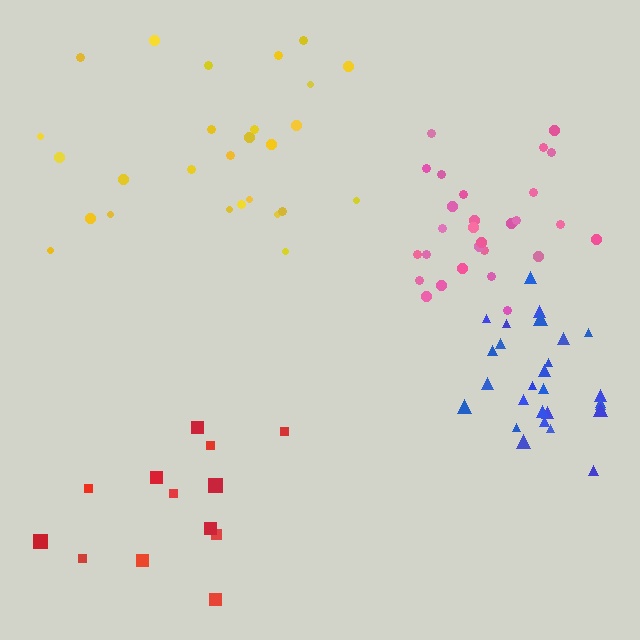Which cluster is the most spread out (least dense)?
Red.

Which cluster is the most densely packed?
Blue.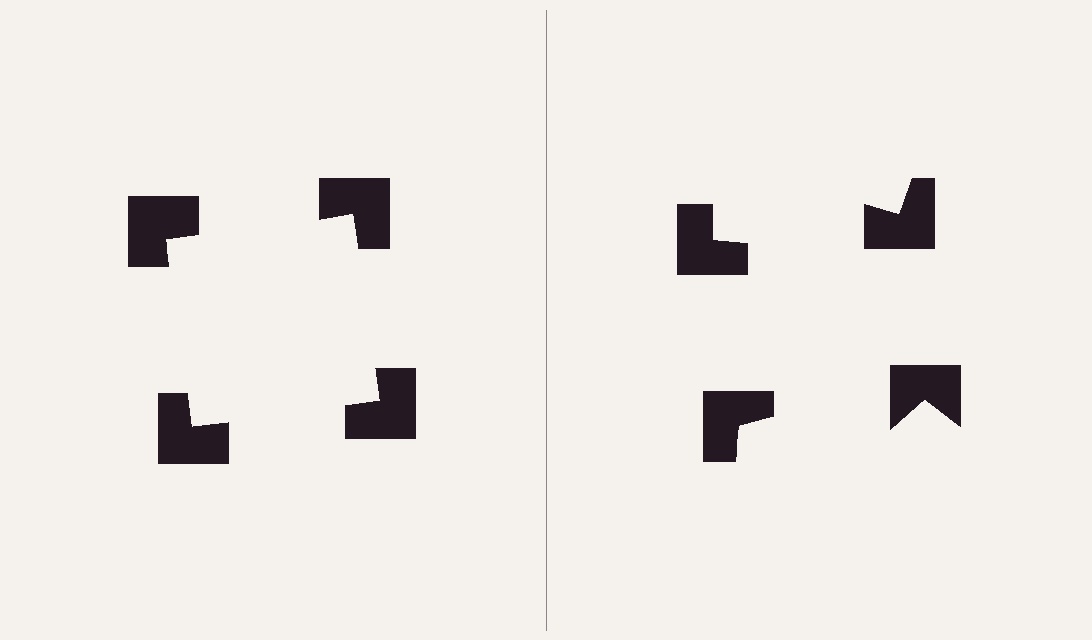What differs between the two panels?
The notched squares are positioned identically on both sides; only the wedge orientations differ. On the left they align to a square; on the right they are misaligned.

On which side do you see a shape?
An illusory square appears on the left side. On the right side the wedge cuts are rotated, so no coherent shape forms.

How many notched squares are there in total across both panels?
8 — 4 on each side.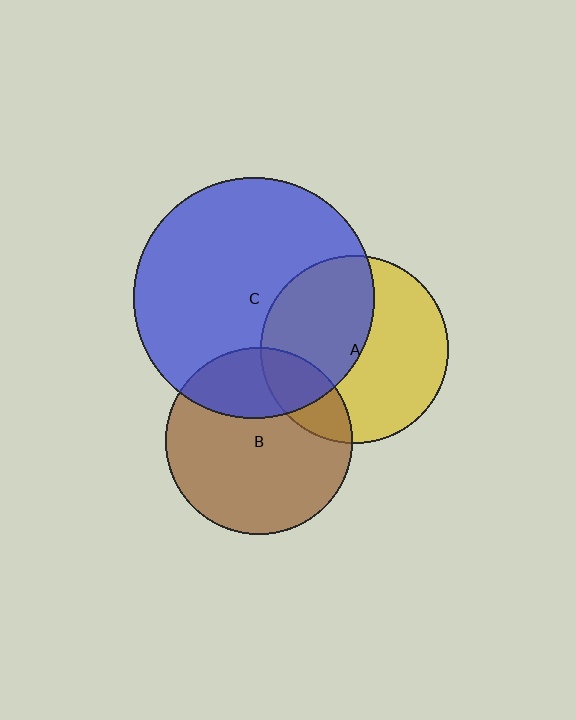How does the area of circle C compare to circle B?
Approximately 1.7 times.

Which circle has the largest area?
Circle C (blue).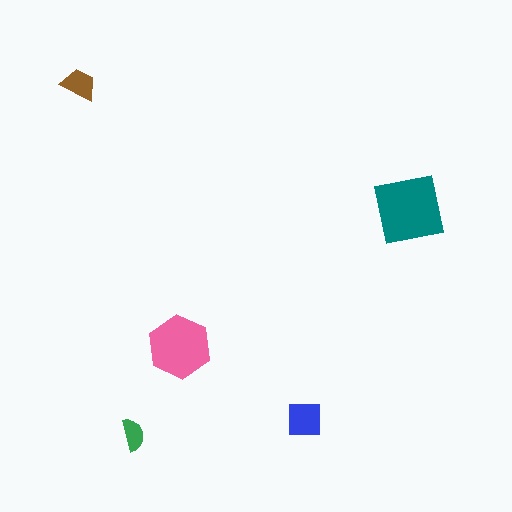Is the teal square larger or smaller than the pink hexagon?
Larger.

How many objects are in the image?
There are 5 objects in the image.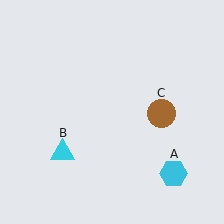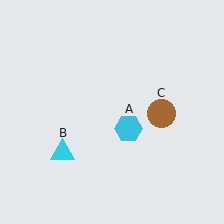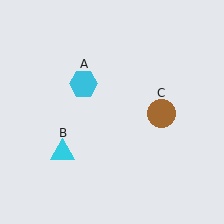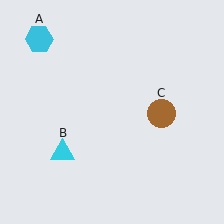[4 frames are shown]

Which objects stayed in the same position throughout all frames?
Cyan triangle (object B) and brown circle (object C) remained stationary.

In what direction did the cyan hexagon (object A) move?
The cyan hexagon (object A) moved up and to the left.